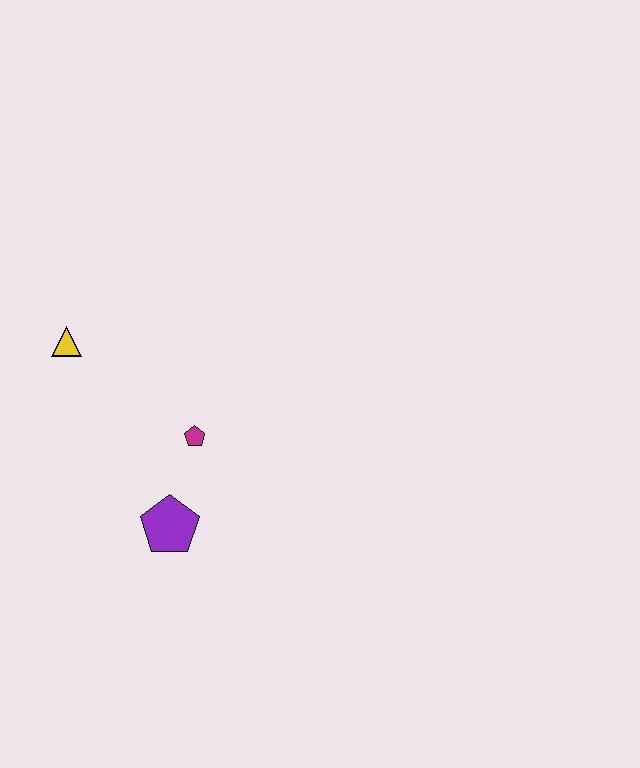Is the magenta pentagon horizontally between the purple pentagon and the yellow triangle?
No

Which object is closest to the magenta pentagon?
The purple pentagon is closest to the magenta pentagon.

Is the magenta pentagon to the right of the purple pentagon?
Yes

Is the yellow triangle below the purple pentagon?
No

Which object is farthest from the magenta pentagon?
The yellow triangle is farthest from the magenta pentagon.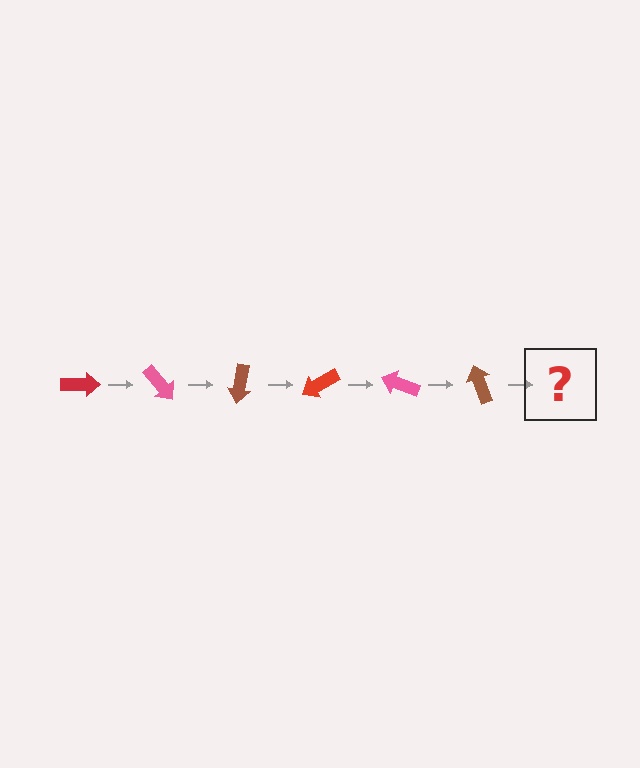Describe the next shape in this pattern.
It should be a red arrow, rotated 300 degrees from the start.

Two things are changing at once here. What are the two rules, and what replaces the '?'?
The two rules are that it rotates 50 degrees each step and the color cycles through red, pink, and brown. The '?' should be a red arrow, rotated 300 degrees from the start.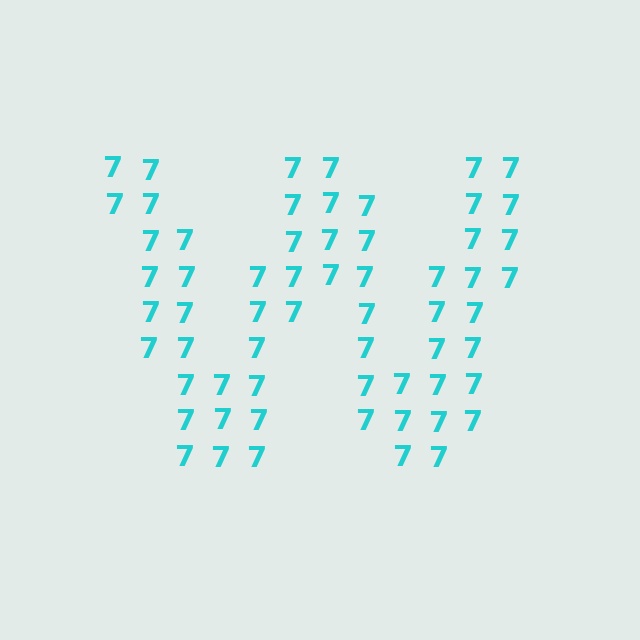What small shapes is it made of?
It is made of small digit 7's.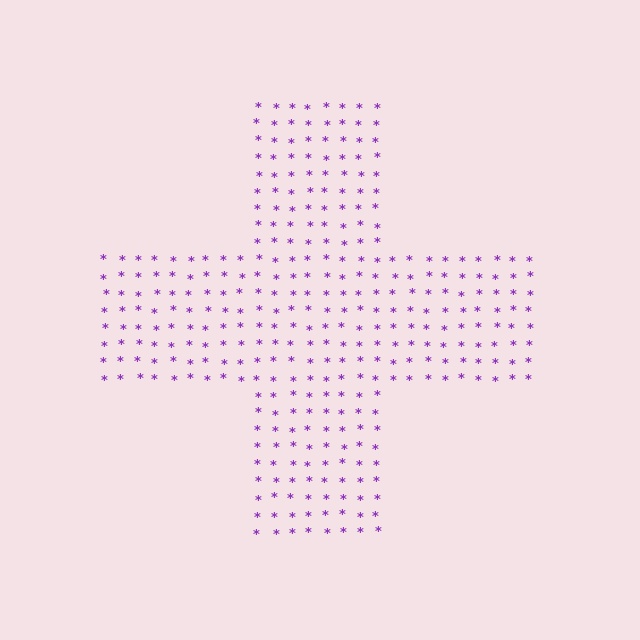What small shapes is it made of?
It is made of small asterisks.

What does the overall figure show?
The overall figure shows a cross.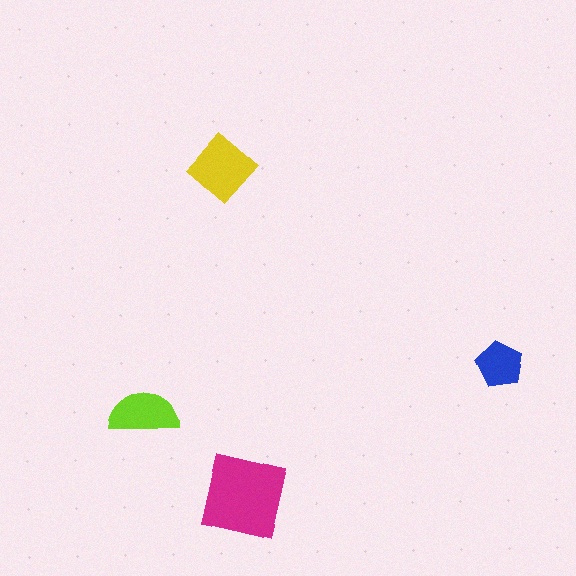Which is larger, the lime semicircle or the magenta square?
The magenta square.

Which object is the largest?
The magenta square.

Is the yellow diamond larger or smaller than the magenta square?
Smaller.